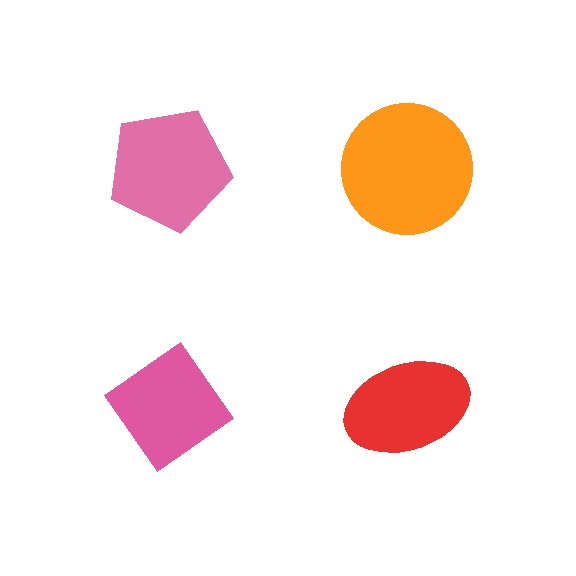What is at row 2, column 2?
A red ellipse.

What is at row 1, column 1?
A pink pentagon.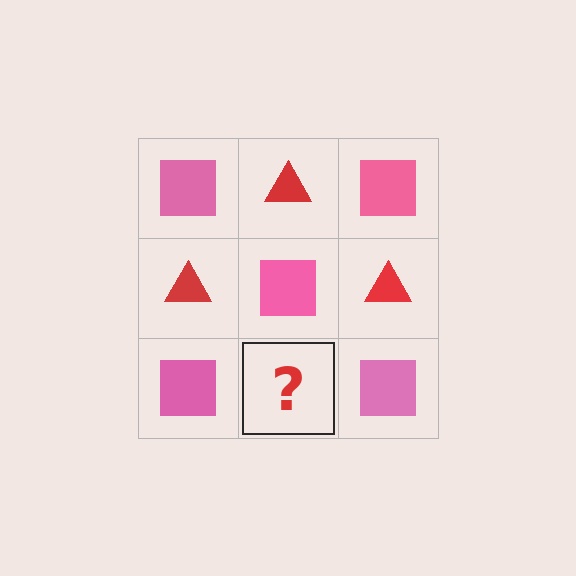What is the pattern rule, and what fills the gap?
The rule is that it alternates pink square and red triangle in a checkerboard pattern. The gap should be filled with a red triangle.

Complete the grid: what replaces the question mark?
The question mark should be replaced with a red triangle.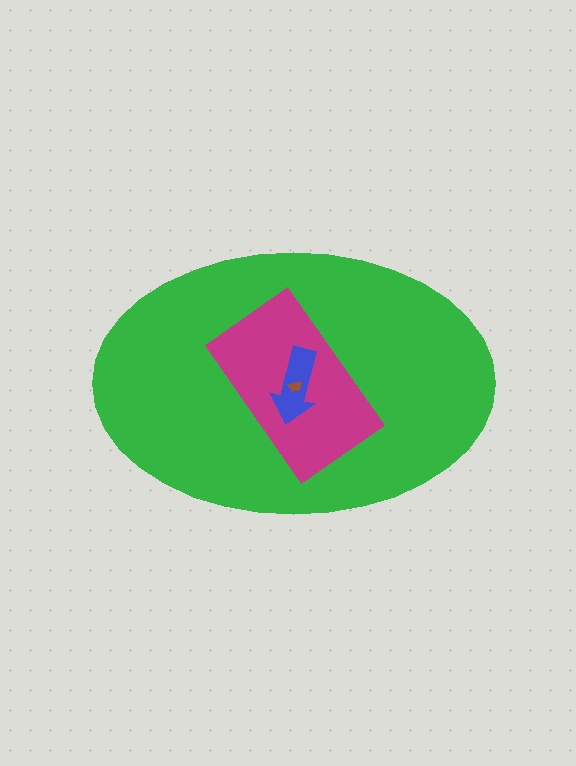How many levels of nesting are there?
4.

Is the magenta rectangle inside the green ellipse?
Yes.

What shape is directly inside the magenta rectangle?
The blue arrow.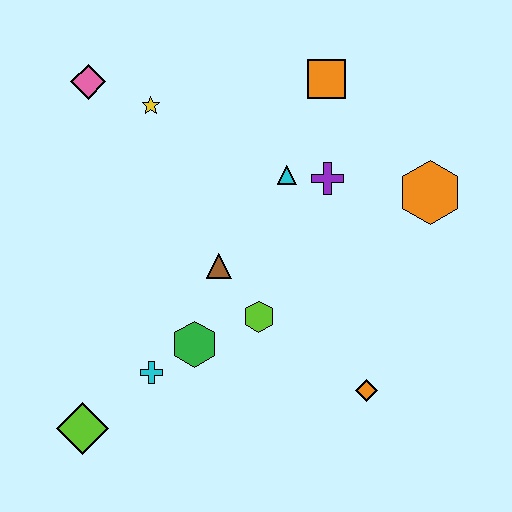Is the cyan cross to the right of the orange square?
No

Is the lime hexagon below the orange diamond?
No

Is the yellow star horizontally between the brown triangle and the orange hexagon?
No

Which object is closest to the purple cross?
The cyan triangle is closest to the purple cross.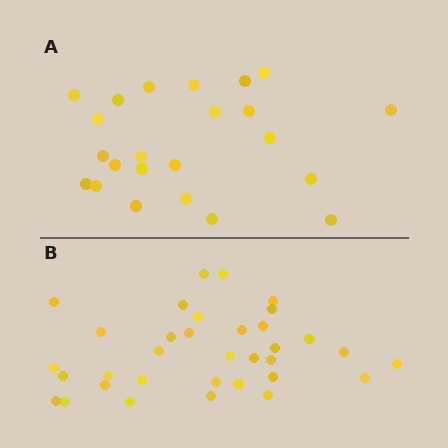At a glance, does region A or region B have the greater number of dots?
Region B (the bottom region) has more dots.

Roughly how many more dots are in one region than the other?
Region B has roughly 12 or so more dots than region A.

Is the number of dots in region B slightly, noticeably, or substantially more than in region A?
Region B has substantially more. The ratio is roughly 1.5 to 1.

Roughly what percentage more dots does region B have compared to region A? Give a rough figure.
About 50% more.